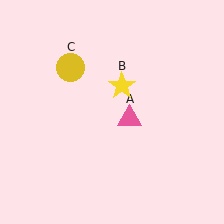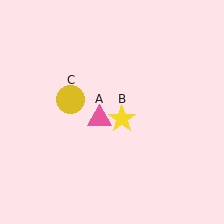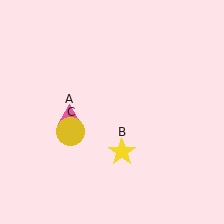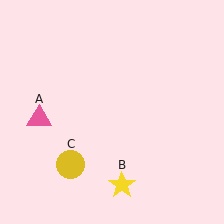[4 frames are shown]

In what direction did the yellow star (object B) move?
The yellow star (object B) moved down.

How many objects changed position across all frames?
3 objects changed position: pink triangle (object A), yellow star (object B), yellow circle (object C).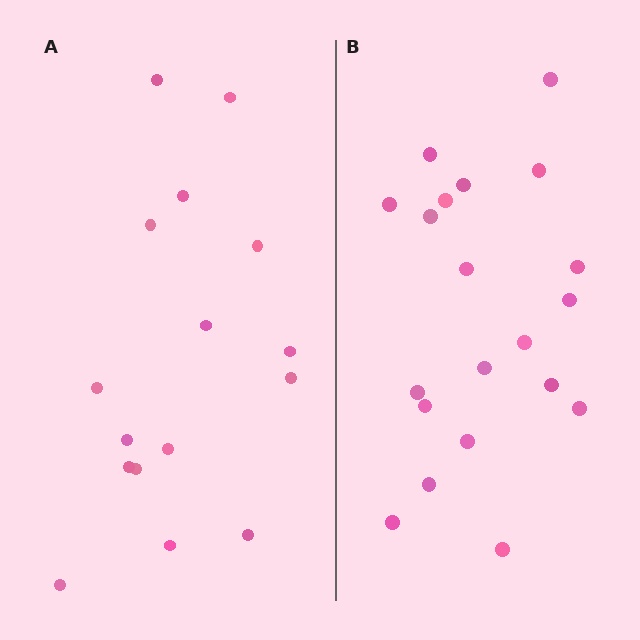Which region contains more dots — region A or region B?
Region B (the right region) has more dots.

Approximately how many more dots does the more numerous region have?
Region B has about 4 more dots than region A.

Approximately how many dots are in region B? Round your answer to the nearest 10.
About 20 dots.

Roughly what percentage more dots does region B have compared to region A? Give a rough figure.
About 25% more.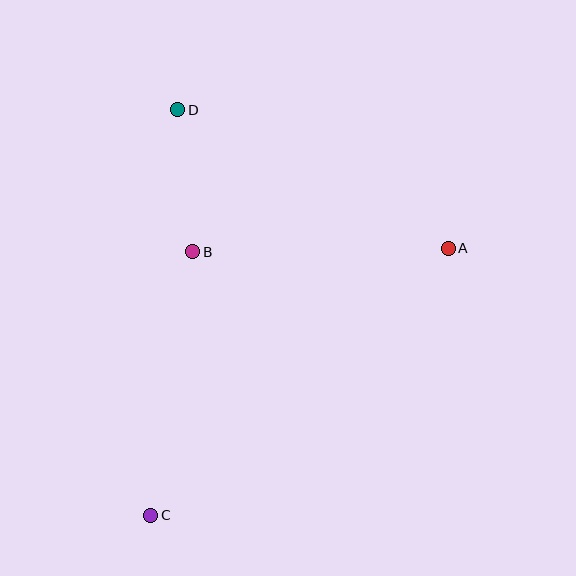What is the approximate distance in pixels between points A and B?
The distance between A and B is approximately 256 pixels.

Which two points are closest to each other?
Points B and D are closest to each other.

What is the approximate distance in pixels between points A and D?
The distance between A and D is approximately 304 pixels.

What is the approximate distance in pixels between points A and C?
The distance between A and C is approximately 400 pixels.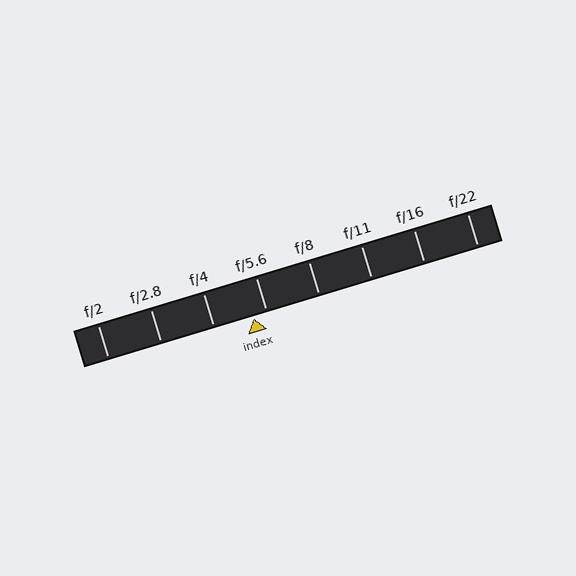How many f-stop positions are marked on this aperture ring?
There are 8 f-stop positions marked.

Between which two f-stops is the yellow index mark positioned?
The index mark is between f/4 and f/5.6.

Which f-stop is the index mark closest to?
The index mark is closest to f/5.6.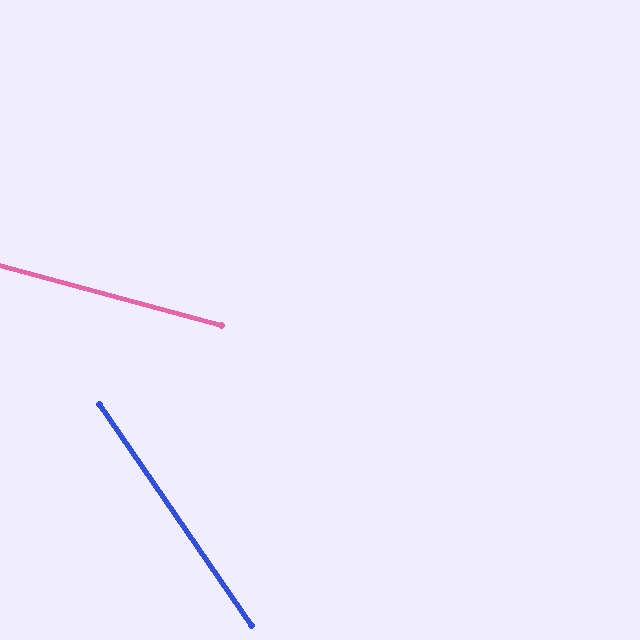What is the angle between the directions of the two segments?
Approximately 41 degrees.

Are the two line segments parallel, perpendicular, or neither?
Neither parallel nor perpendicular — they differ by about 41°.